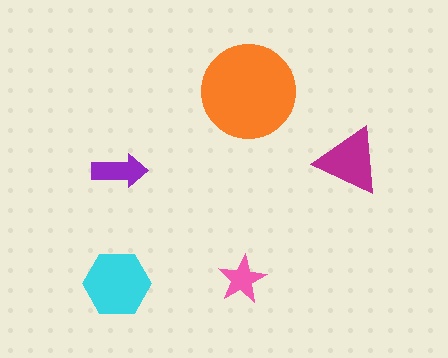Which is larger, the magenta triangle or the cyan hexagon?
The cyan hexagon.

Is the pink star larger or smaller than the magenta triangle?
Smaller.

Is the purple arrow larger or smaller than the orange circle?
Smaller.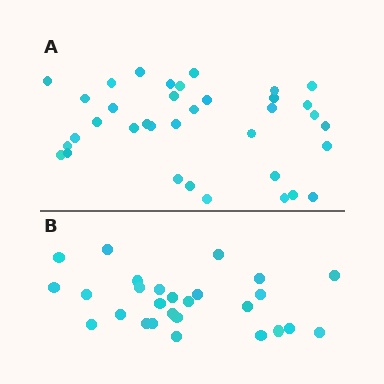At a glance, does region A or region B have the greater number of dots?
Region A (the top region) has more dots.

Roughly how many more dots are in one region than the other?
Region A has roughly 8 or so more dots than region B.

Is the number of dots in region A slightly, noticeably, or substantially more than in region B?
Region A has noticeably more, but not dramatically so. The ratio is roughly 1.3 to 1.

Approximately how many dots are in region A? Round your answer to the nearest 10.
About 40 dots. (The exact count is 36, which rounds to 40.)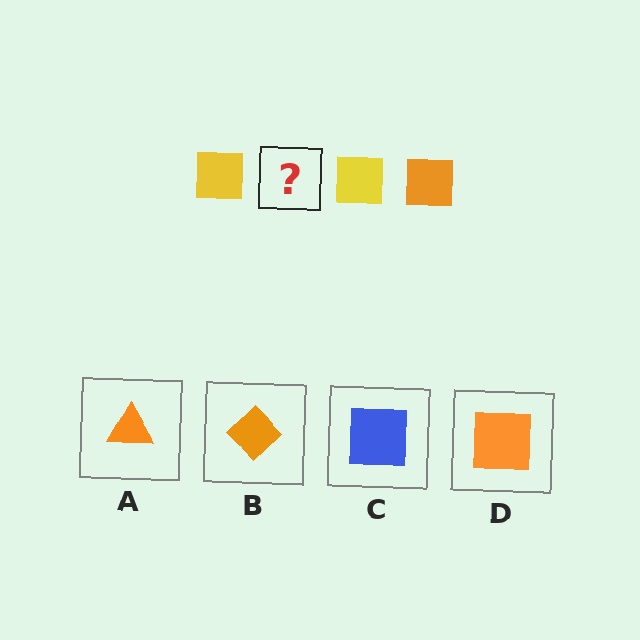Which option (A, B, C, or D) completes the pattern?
D.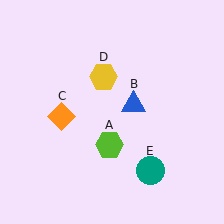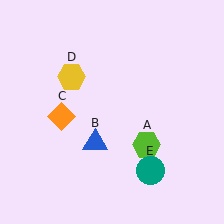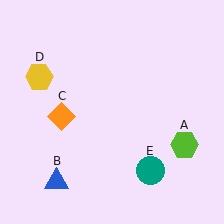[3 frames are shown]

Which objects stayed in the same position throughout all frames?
Orange diamond (object C) and teal circle (object E) remained stationary.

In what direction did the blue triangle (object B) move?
The blue triangle (object B) moved down and to the left.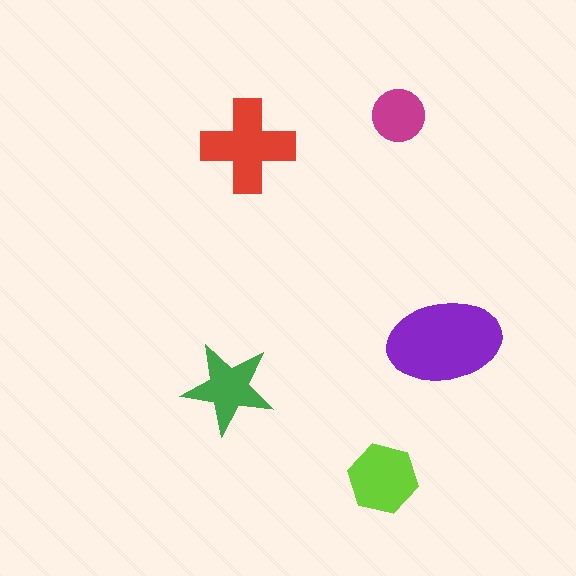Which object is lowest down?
The lime hexagon is bottommost.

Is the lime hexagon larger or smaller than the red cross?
Smaller.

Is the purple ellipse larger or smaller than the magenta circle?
Larger.